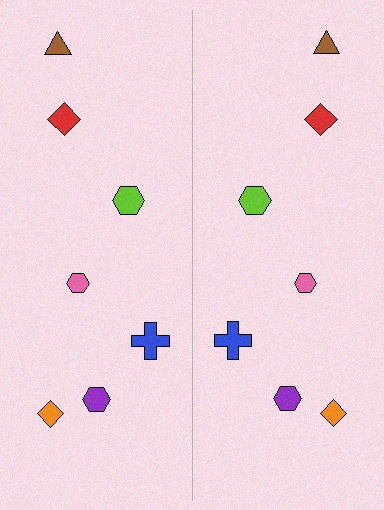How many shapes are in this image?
There are 14 shapes in this image.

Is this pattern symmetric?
Yes, this pattern has bilateral (reflection) symmetry.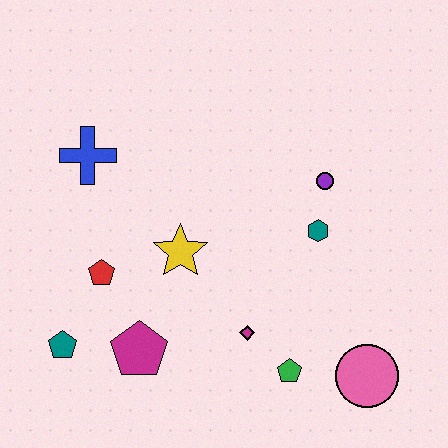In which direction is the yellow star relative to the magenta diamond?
The yellow star is above the magenta diamond.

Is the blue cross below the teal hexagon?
No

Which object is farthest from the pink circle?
The blue cross is farthest from the pink circle.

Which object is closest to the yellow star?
The red pentagon is closest to the yellow star.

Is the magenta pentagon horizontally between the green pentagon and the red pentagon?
Yes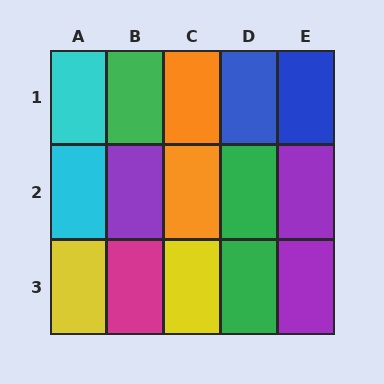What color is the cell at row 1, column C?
Orange.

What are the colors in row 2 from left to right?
Cyan, purple, orange, green, purple.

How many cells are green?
3 cells are green.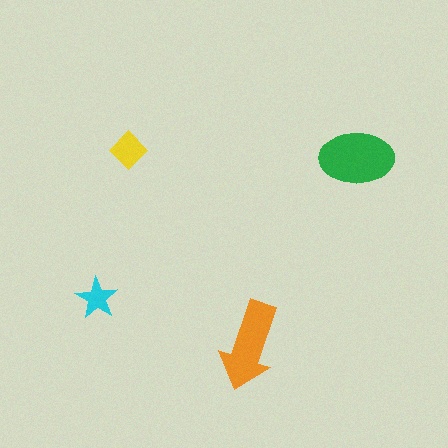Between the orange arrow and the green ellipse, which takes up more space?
The green ellipse.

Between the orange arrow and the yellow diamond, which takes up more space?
The orange arrow.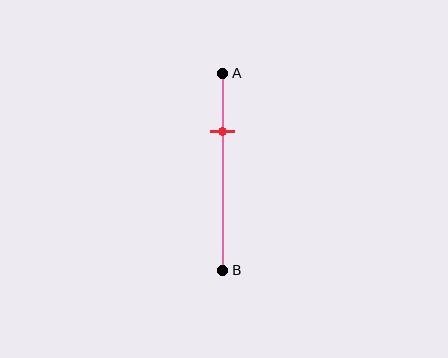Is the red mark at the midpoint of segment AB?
No, the mark is at about 30% from A, not at the 50% midpoint.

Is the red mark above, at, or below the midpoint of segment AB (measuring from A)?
The red mark is above the midpoint of segment AB.